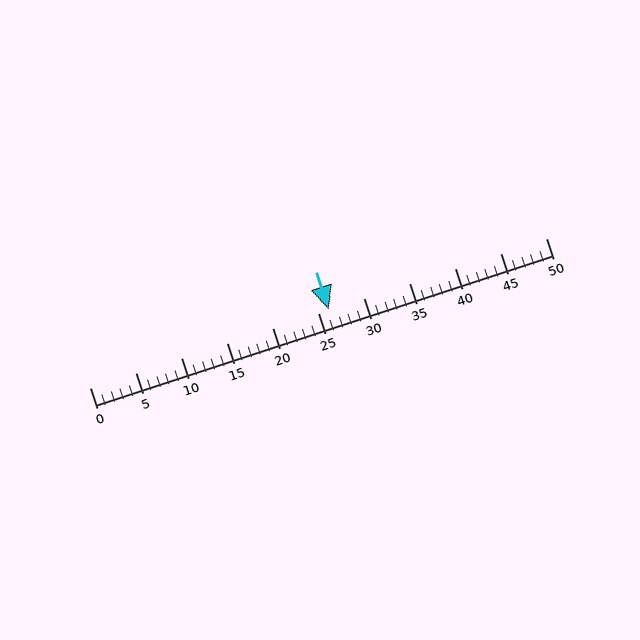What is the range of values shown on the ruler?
The ruler shows values from 0 to 50.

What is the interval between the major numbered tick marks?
The major tick marks are spaced 5 units apart.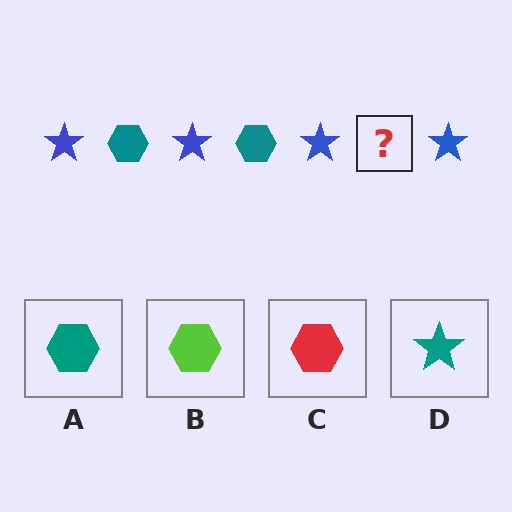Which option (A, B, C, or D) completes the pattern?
A.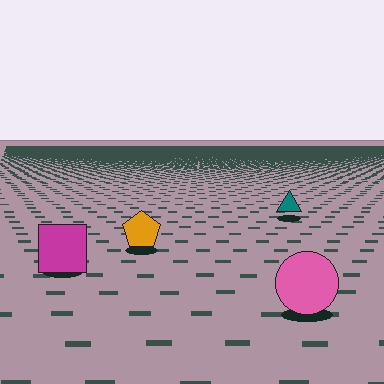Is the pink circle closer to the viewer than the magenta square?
Yes. The pink circle is closer — you can tell from the texture gradient: the ground texture is coarser near it.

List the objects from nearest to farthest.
From nearest to farthest: the pink circle, the magenta square, the orange pentagon, the teal triangle.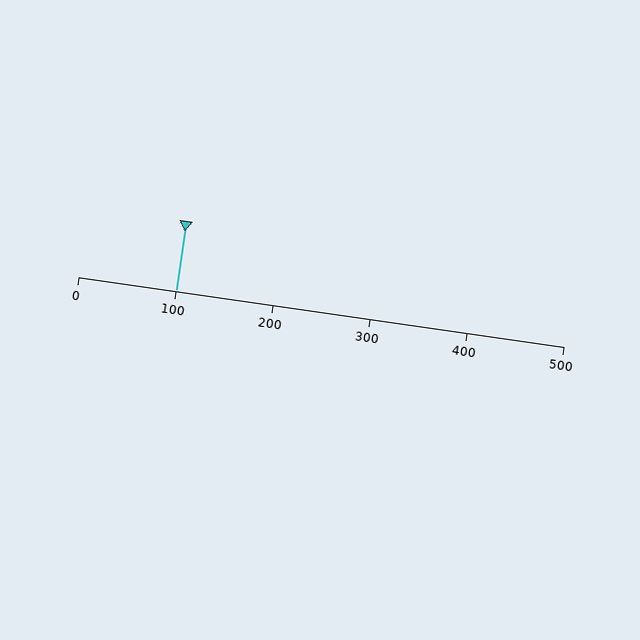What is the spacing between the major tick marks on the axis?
The major ticks are spaced 100 apart.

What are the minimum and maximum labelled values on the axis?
The axis runs from 0 to 500.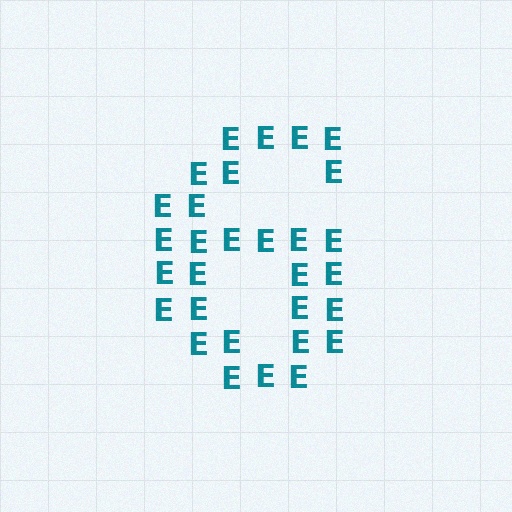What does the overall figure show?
The overall figure shows the digit 6.